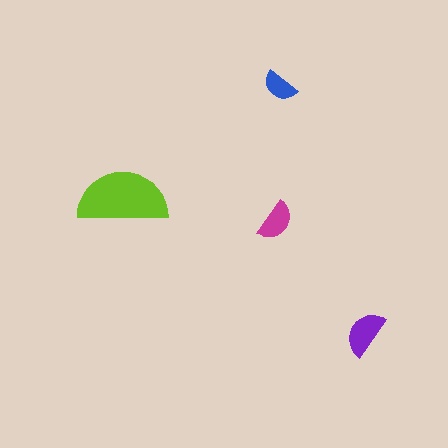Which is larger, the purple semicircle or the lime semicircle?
The lime one.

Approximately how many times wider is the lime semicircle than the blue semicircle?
About 2.5 times wider.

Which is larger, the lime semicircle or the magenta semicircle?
The lime one.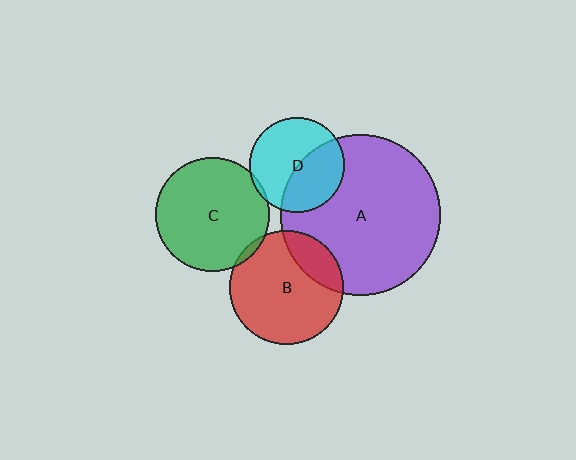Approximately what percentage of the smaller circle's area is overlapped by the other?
Approximately 20%.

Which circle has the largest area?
Circle A (purple).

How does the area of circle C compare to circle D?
Approximately 1.4 times.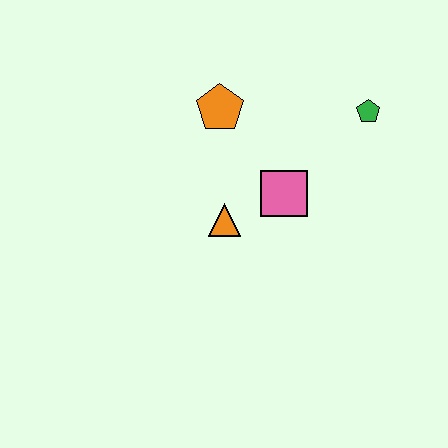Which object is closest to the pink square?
The orange triangle is closest to the pink square.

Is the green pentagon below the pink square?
No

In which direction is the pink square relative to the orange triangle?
The pink square is to the right of the orange triangle.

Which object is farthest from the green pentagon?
The orange triangle is farthest from the green pentagon.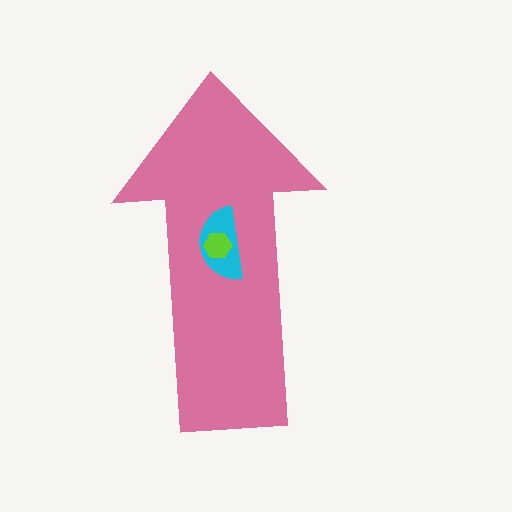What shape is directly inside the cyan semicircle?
The lime hexagon.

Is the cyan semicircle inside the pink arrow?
Yes.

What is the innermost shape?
The lime hexagon.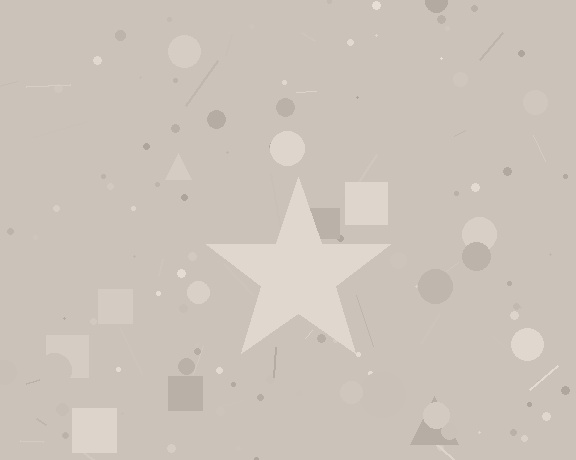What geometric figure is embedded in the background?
A star is embedded in the background.